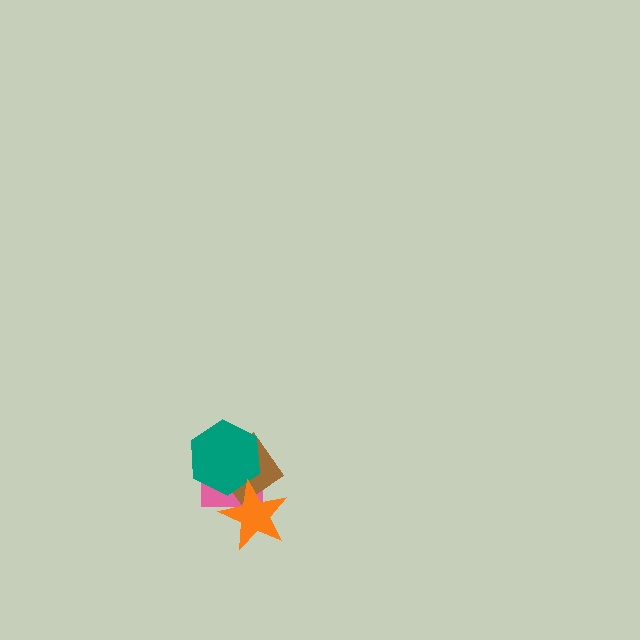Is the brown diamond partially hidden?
Yes, it is partially covered by another shape.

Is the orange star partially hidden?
No, no other shape covers it.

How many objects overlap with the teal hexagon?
3 objects overlap with the teal hexagon.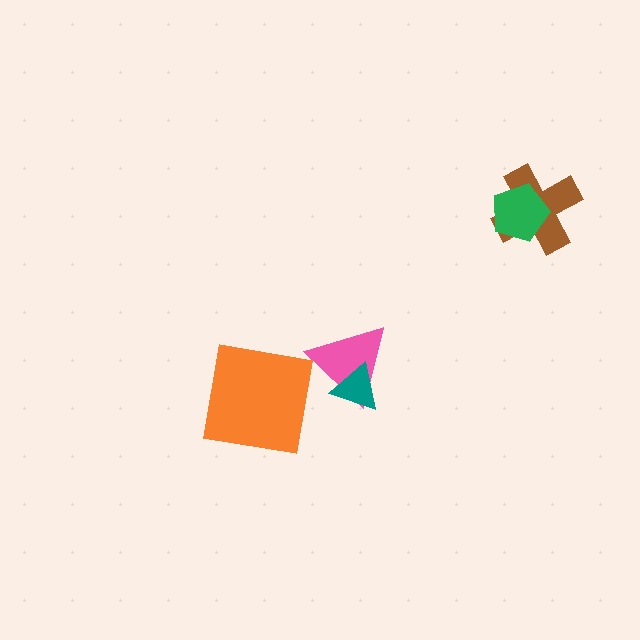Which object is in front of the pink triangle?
The teal triangle is in front of the pink triangle.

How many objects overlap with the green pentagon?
1 object overlaps with the green pentagon.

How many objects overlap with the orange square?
0 objects overlap with the orange square.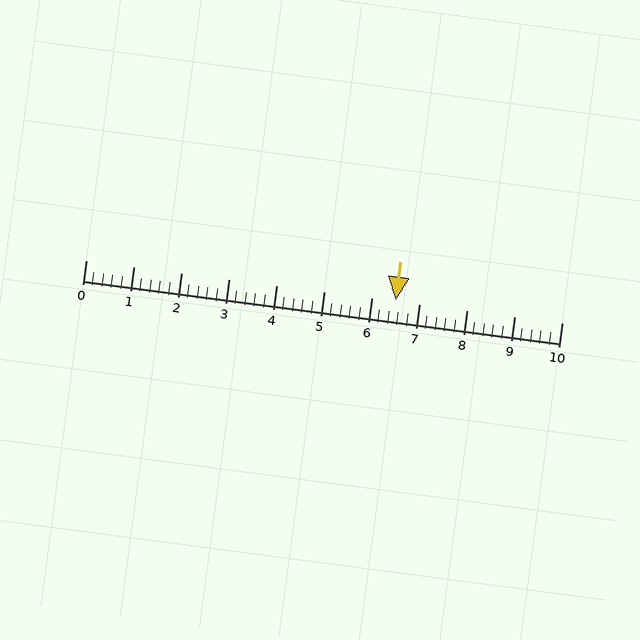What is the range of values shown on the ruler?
The ruler shows values from 0 to 10.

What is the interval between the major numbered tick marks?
The major tick marks are spaced 1 units apart.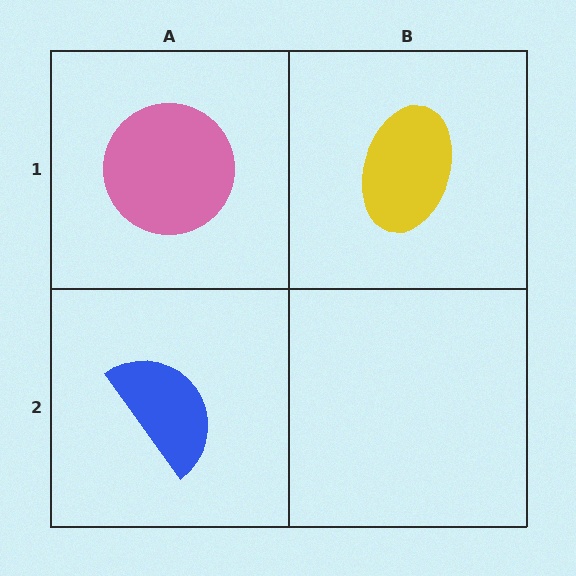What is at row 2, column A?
A blue semicircle.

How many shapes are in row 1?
2 shapes.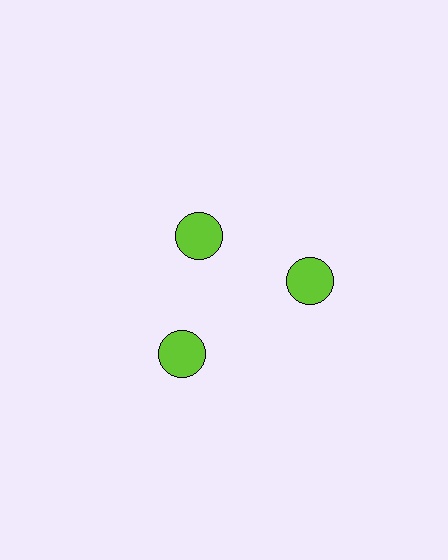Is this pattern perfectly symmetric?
No. The 3 lime circles are arranged in a ring, but one element near the 11 o'clock position is pulled inward toward the center, breaking the 3-fold rotational symmetry.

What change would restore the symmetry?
The symmetry would be restored by moving it outward, back onto the ring so that all 3 circles sit at equal angles and equal distance from the center.